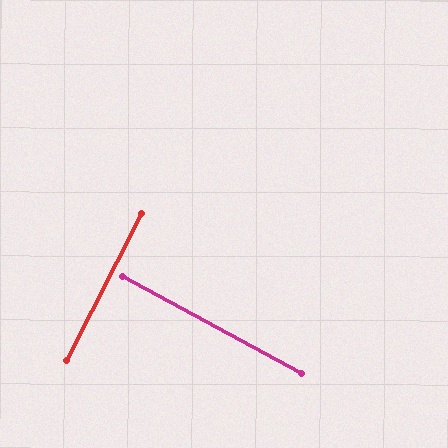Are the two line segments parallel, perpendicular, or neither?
Perpendicular — they meet at approximately 89°.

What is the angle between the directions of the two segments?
Approximately 89 degrees.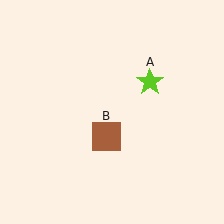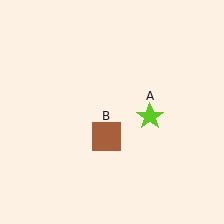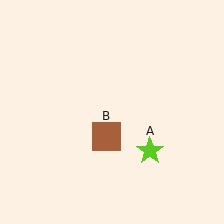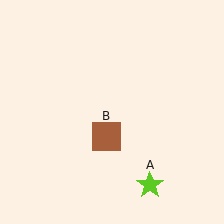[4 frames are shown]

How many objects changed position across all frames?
1 object changed position: lime star (object A).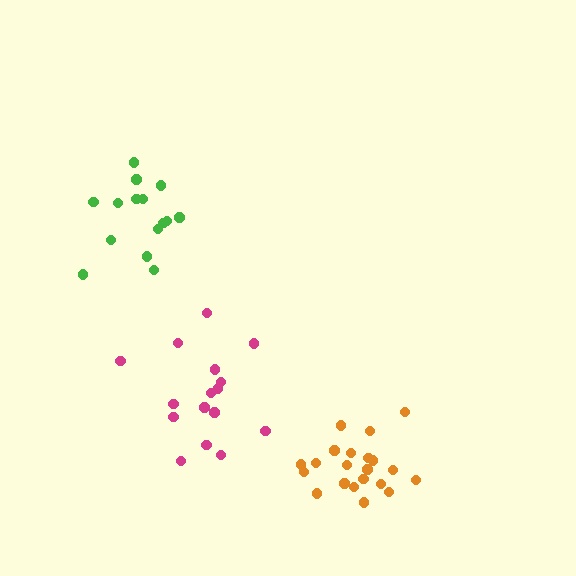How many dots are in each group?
Group 1: 16 dots, Group 2: 21 dots, Group 3: 15 dots (52 total).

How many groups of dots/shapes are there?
There are 3 groups.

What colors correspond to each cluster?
The clusters are colored: magenta, orange, green.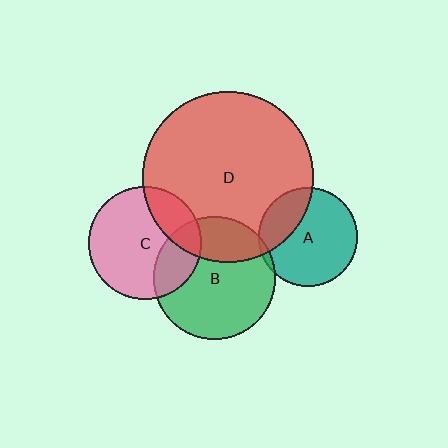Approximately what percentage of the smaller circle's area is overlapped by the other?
Approximately 20%.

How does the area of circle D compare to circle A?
Approximately 3.0 times.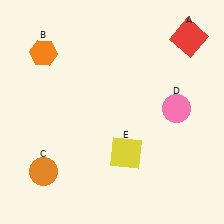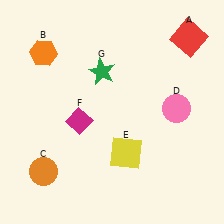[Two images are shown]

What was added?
A magenta diamond (F), a green star (G) were added in Image 2.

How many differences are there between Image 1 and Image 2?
There are 2 differences between the two images.